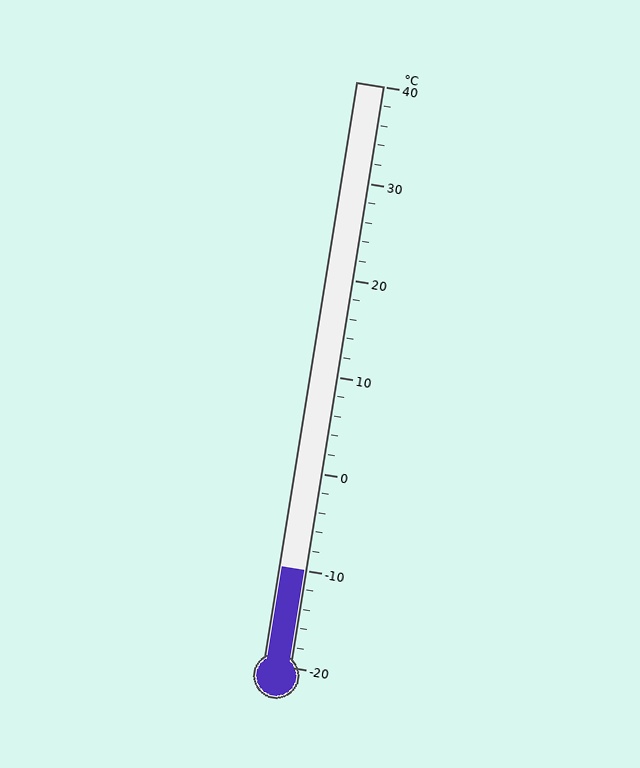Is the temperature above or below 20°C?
The temperature is below 20°C.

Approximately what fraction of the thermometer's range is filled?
The thermometer is filled to approximately 15% of its range.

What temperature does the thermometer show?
The thermometer shows approximately -10°C.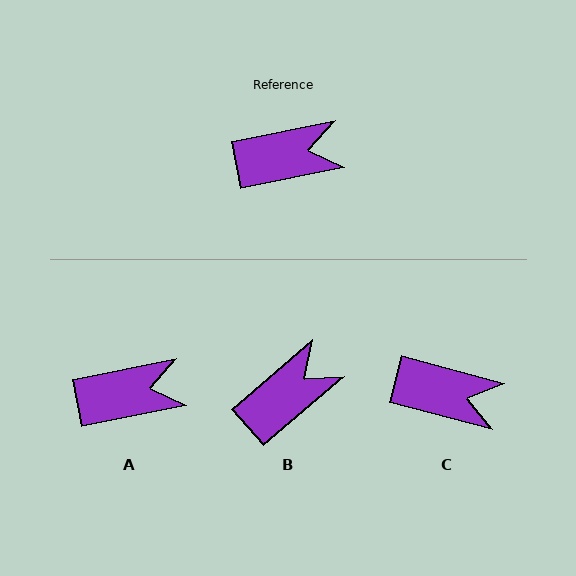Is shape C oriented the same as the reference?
No, it is off by about 26 degrees.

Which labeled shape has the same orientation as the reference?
A.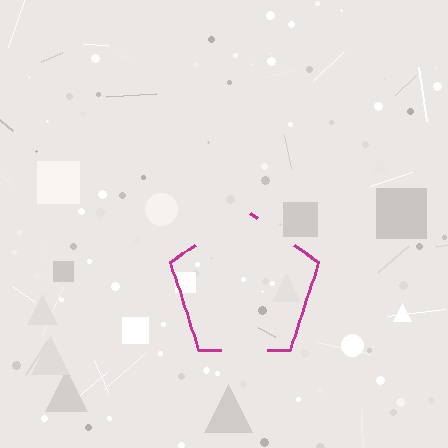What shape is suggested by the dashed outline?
The dashed outline suggests a pentagon.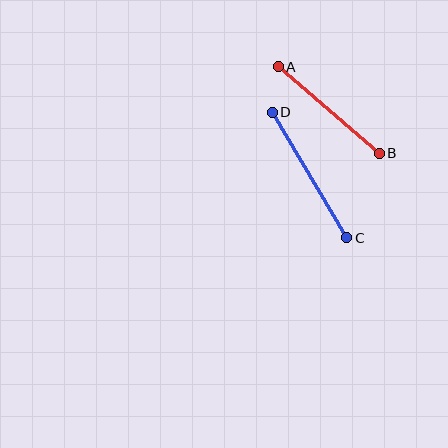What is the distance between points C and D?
The distance is approximately 146 pixels.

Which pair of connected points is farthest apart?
Points C and D are farthest apart.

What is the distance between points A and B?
The distance is approximately 133 pixels.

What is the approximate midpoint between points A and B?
The midpoint is at approximately (329, 110) pixels.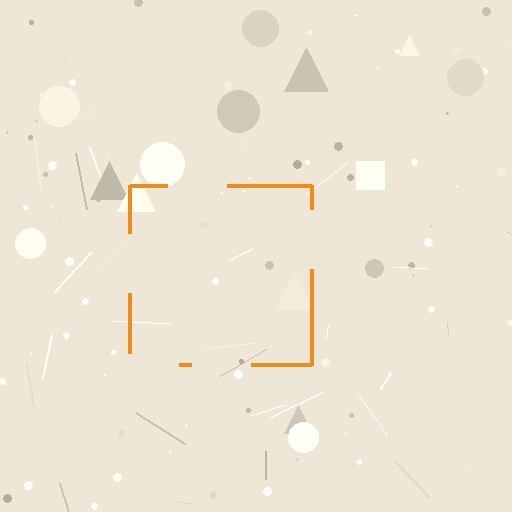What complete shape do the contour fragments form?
The contour fragments form a square.